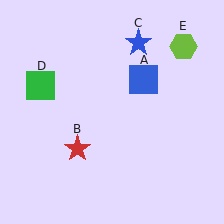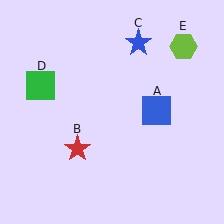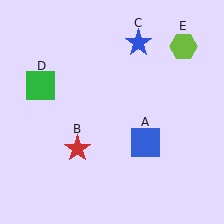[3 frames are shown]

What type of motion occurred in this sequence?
The blue square (object A) rotated clockwise around the center of the scene.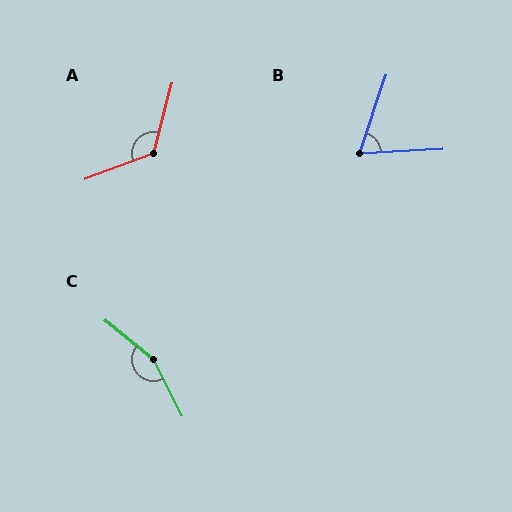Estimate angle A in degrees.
Approximately 125 degrees.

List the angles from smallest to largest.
B (68°), A (125°), C (156°).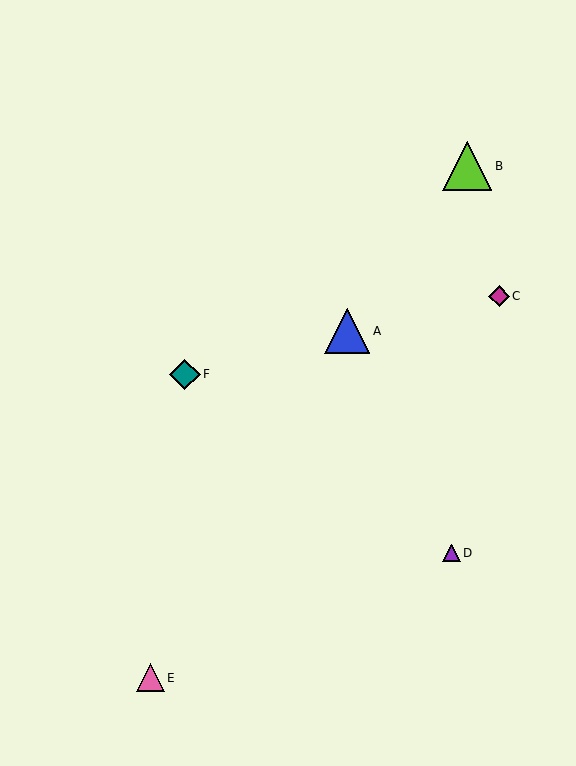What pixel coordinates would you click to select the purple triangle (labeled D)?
Click at (451, 553) to select the purple triangle D.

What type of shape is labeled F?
Shape F is a teal diamond.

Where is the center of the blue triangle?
The center of the blue triangle is at (347, 331).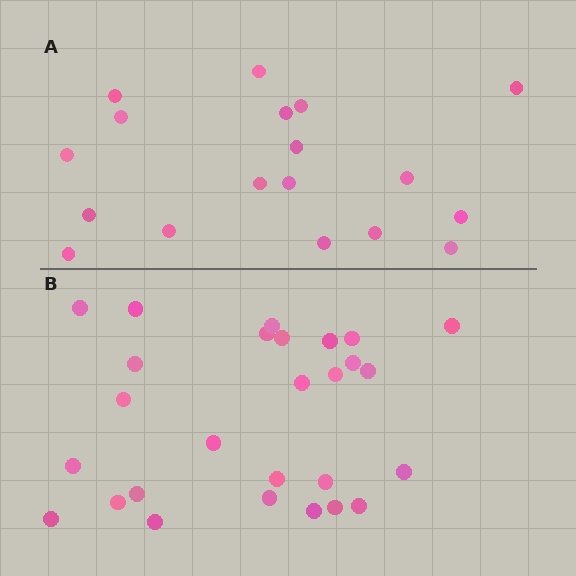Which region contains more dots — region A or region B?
Region B (the bottom region) has more dots.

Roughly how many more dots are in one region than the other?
Region B has roughly 8 or so more dots than region A.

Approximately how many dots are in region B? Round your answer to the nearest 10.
About 30 dots. (The exact count is 27, which rounds to 30.)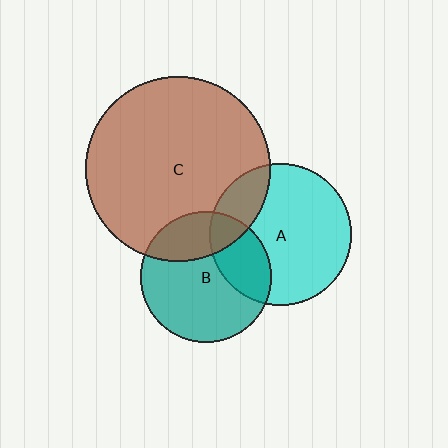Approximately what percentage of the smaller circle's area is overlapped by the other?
Approximately 30%.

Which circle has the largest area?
Circle C (brown).